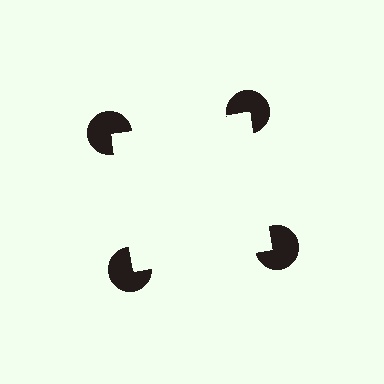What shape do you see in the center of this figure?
An illusory square — its edges are inferred from the aligned wedge cuts in the pac-man discs, not physically drawn.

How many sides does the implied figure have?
4 sides.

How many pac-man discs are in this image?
There are 4 — one at each vertex of the illusory square.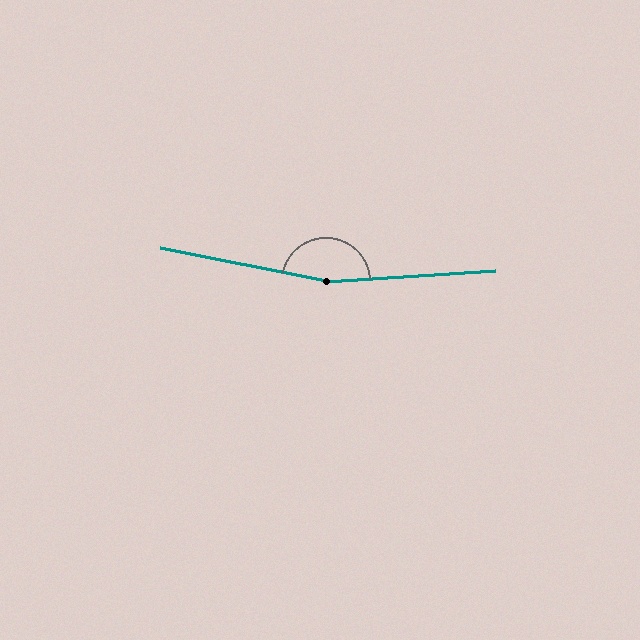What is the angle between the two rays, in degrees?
Approximately 165 degrees.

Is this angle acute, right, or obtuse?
It is obtuse.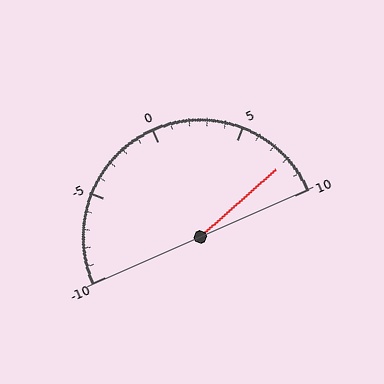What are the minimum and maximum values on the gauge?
The gauge ranges from -10 to 10.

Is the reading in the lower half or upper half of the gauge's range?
The reading is in the upper half of the range (-10 to 10).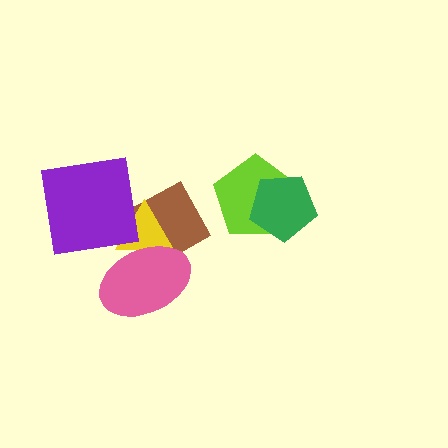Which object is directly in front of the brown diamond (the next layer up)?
The yellow triangle is directly in front of the brown diamond.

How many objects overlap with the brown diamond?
2 objects overlap with the brown diamond.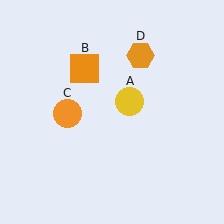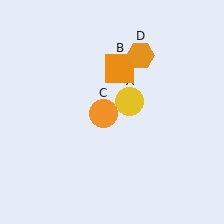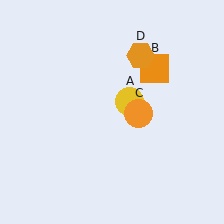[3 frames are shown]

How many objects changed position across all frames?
2 objects changed position: orange square (object B), orange circle (object C).